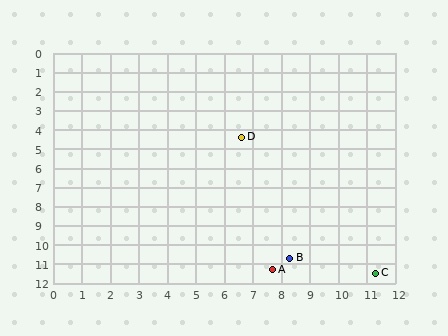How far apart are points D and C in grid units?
Points D and C are about 8.5 grid units apart.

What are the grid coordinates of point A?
Point A is at approximately (7.7, 11.3).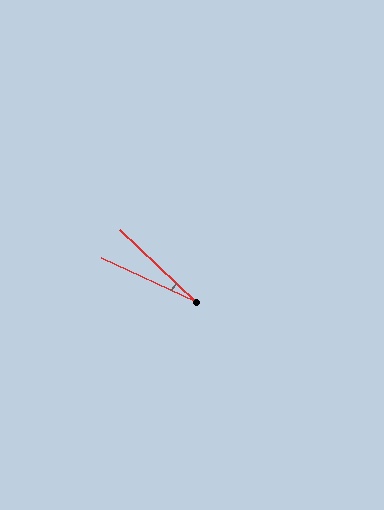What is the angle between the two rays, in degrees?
Approximately 18 degrees.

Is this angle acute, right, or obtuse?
It is acute.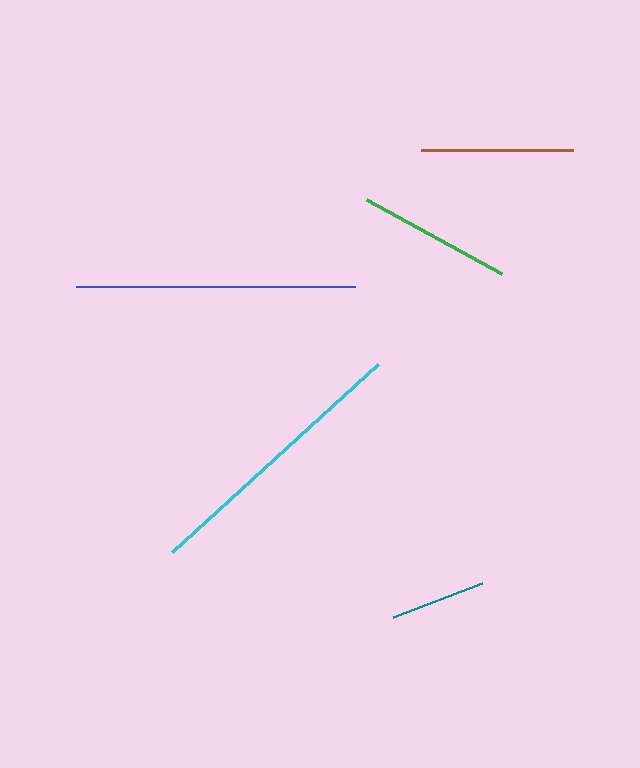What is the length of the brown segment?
The brown segment is approximately 152 pixels long.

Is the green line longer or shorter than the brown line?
The green line is longer than the brown line.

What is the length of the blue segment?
The blue segment is approximately 279 pixels long.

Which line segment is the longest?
The blue line is the longest at approximately 279 pixels.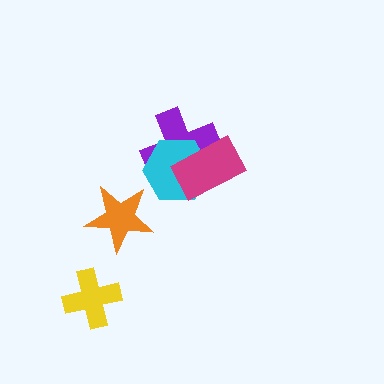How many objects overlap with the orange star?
0 objects overlap with the orange star.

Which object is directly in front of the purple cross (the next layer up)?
The cyan hexagon is directly in front of the purple cross.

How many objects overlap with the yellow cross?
0 objects overlap with the yellow cross.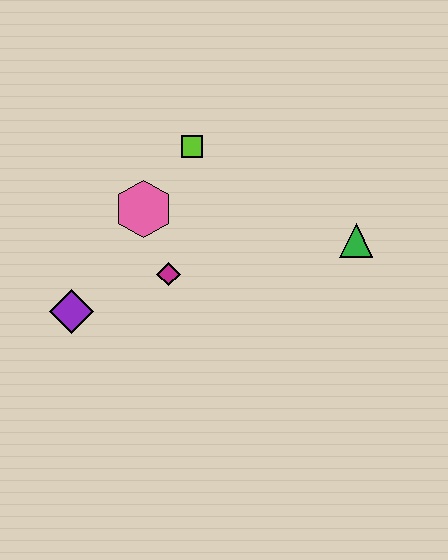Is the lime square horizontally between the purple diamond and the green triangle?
Yes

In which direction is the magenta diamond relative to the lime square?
The magenta diamond is below the lime square.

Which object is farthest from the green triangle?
The purple diamond is farthest from the green triangle.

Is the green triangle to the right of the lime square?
Yes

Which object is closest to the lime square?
The pink hexagon is closest to the lime square.